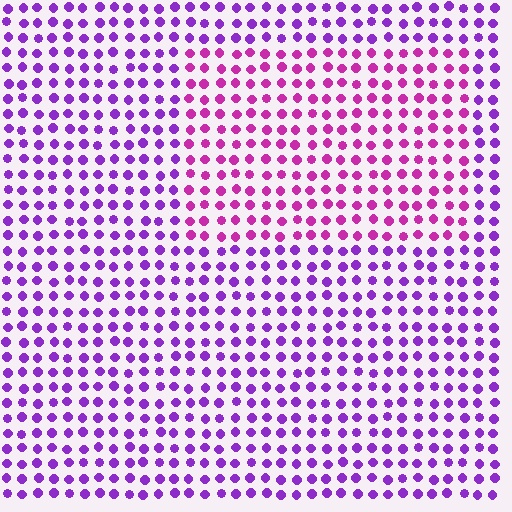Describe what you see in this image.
The image is filled with small purple elements in a uniform arrangement. A rectangle-shaped region is visible where the elements are tinted to a slightly different hue, forming a subtle color boundary.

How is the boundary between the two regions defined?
The boundary is defined purely by a slight shift in hue (about 34 degrees). Spacing, size, and orientation are identical on both sides.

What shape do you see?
I see a rectangle.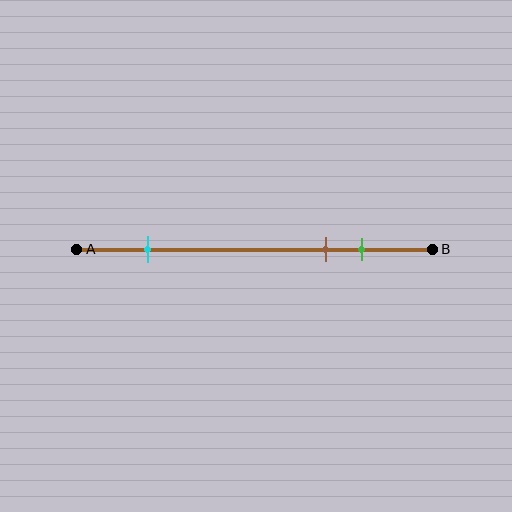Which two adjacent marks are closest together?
The brown and green marks are the closest adjacent pair.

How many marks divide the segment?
There are 3 marks dividing the segment.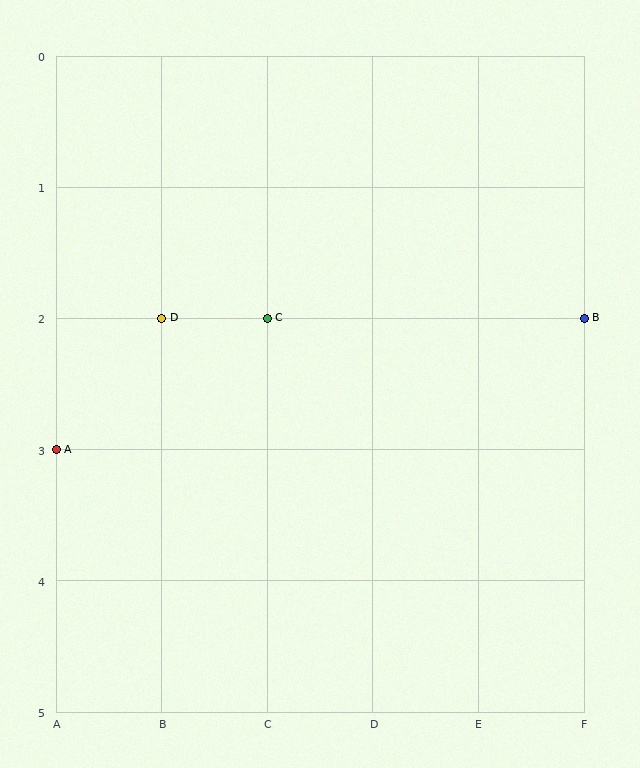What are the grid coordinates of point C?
Point C is at grid coordinates (C, 2).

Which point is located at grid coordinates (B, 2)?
Point D is at (B, 2).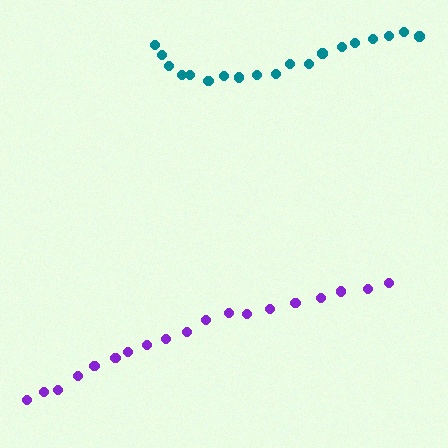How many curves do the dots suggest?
There are 2 distinct paths.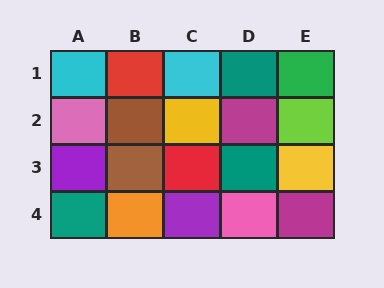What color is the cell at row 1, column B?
Red.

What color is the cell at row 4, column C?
Purple.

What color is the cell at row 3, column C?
Red.